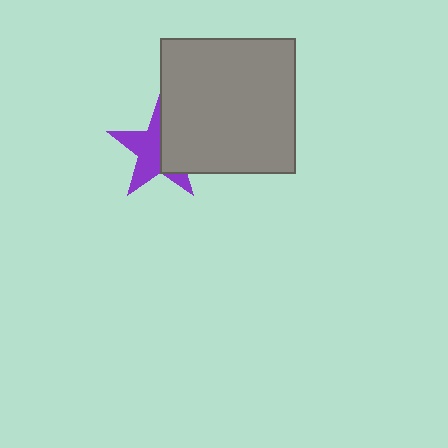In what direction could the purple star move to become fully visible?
The purple star could move left. That would shift it out from behind the gray square entirely.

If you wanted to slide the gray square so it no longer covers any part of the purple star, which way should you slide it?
Slide it right — that is the most direct way to separate the two shapes.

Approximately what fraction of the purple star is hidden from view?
Roughly 44% of the purple star is hidden behind the gray square.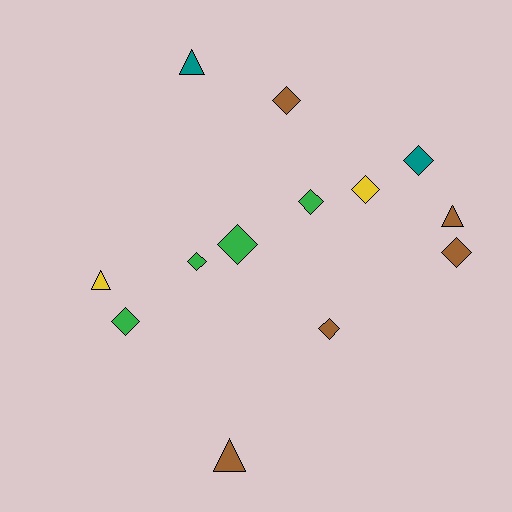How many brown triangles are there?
There are 2 brown triangles.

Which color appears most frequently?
Brown, with 5 objects.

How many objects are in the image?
There are 13 objects.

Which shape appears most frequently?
Diamond, with 9 objects.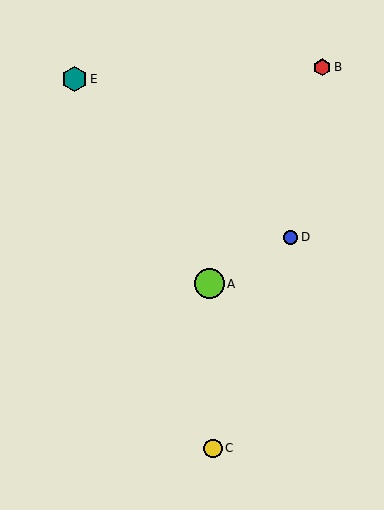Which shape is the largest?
The lime circle (labeled A) is the largest.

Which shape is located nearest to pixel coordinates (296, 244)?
The blue circle (labeled D) at (291, 237) is nearest to that location.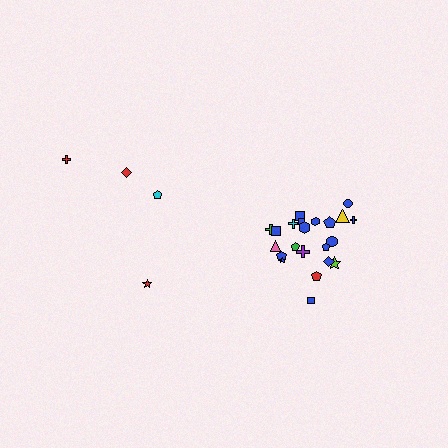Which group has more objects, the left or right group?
The right group.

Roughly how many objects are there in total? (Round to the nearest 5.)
Roughly 25 objects in total.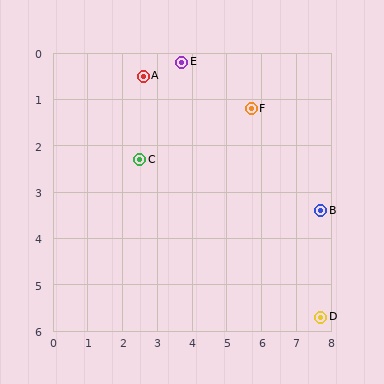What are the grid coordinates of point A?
Point A is at approximately (2.6, 0.5).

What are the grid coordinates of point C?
Point C is at approximately (2.5, 2.3).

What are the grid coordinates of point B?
Point B is at approximately (7.7, 3.4).